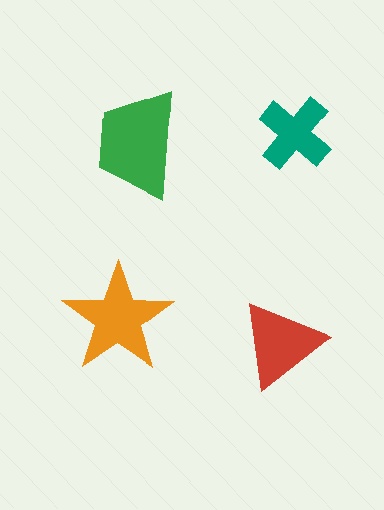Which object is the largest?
The green trapezoid.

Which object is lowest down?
The red triangle is bottommost.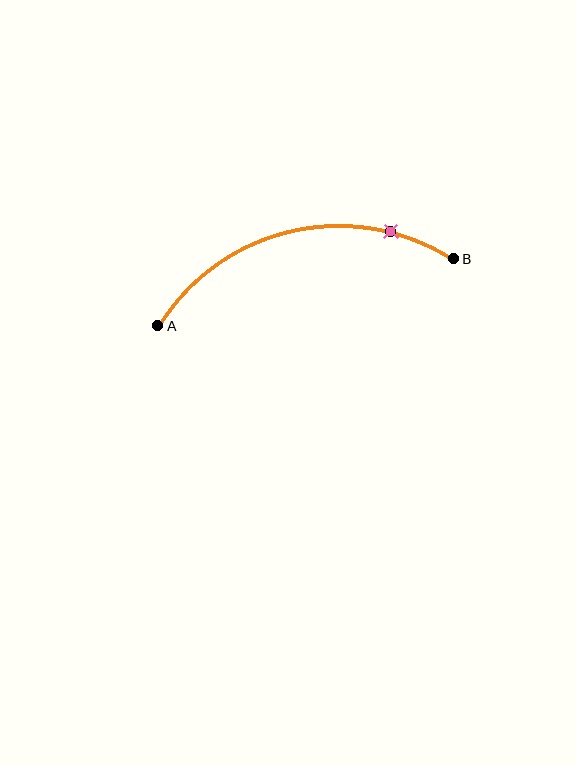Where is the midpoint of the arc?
The arc midpoint is the point on the curve farthest from the straight line joining A and B. It sits above that line.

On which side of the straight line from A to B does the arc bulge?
The arc bulges above the straight line connecting A and B.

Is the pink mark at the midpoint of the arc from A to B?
No. The pink mark lies on the arc but is closer to endpoint B. The arc midpoint would be at the point on the curve equidistant along the arc from both A and B.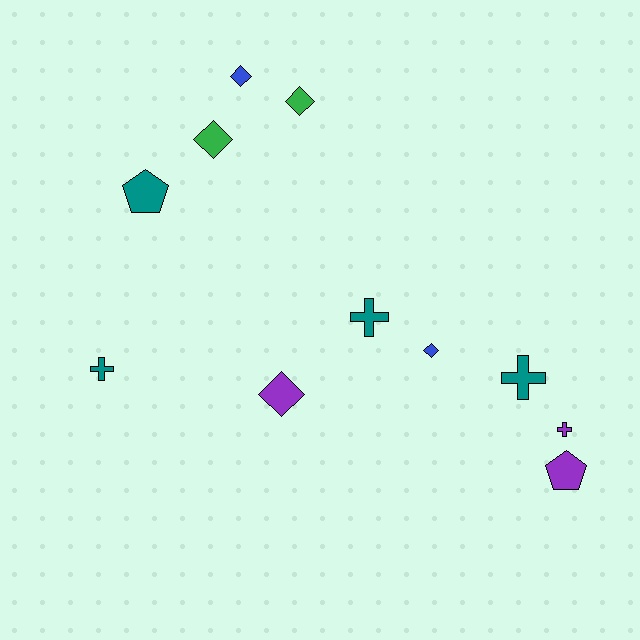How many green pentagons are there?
There are no green pentagons.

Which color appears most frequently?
Teal, with 4 objects.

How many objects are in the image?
There are 11 objects.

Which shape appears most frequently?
Diamond, with 5 objects.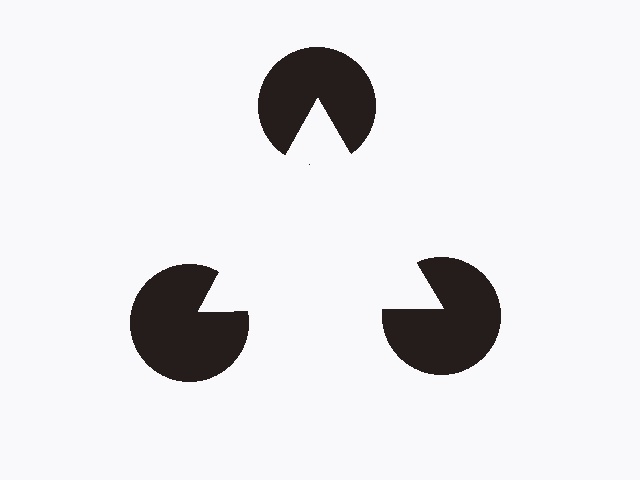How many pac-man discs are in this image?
There are 3 — one at each vertex of the illusory triangle.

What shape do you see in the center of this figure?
An illusory triangle — its edges are inferred from the aligned wedge cuts in the pac-man discs, not physically drawn.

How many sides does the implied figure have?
3 sides.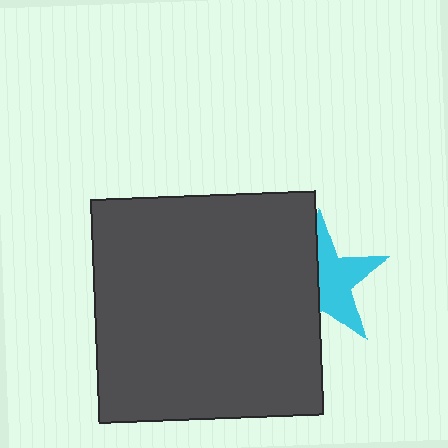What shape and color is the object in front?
The object in front is a dark gray square.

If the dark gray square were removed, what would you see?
You would see the complete cyan star.